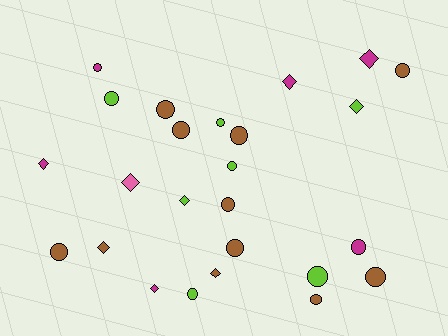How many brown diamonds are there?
There are 2 brown diamonds.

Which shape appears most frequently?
Circle, with 16 objects.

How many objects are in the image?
There are 25 objects.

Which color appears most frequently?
Brown, with 11 objects.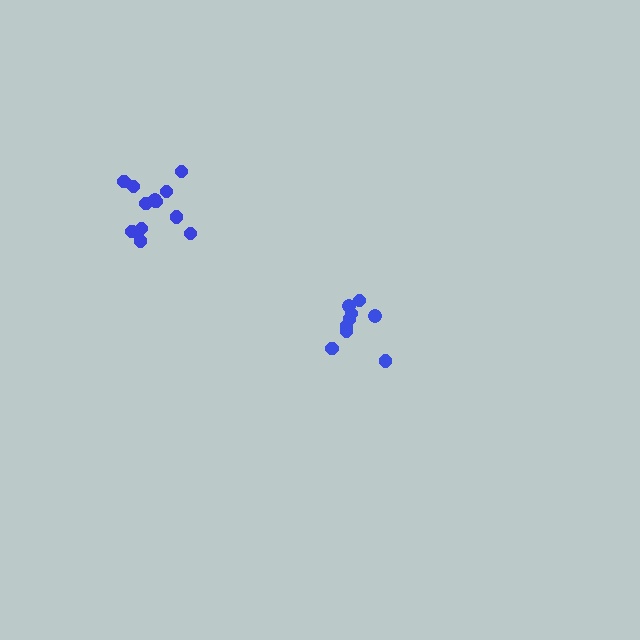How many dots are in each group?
Group 1: 9 dots, Group 2: 12 dots (21 total).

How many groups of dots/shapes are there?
There are 2 groups.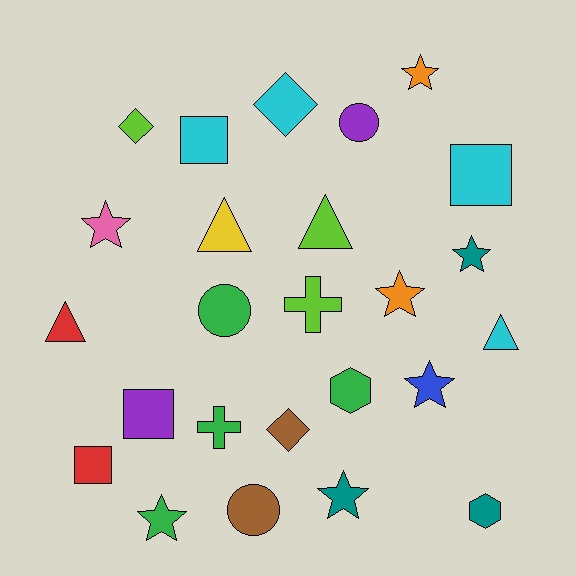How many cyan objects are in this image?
There are 4 cyan objects.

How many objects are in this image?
There are 25 objects.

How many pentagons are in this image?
There are no pentagons.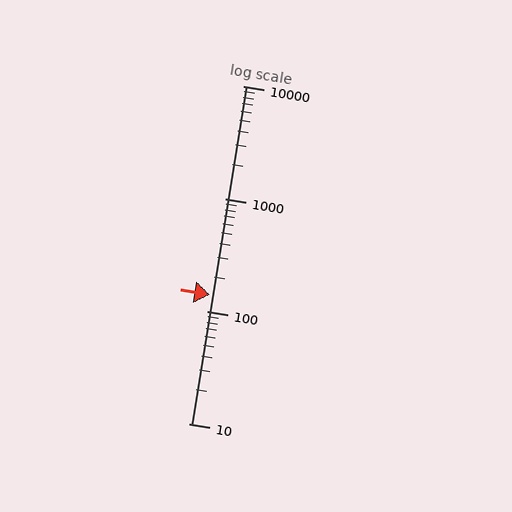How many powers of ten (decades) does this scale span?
The scale spans 3 decades, from 10 to 10000.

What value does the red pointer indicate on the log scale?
The pointer indicates approximately 140.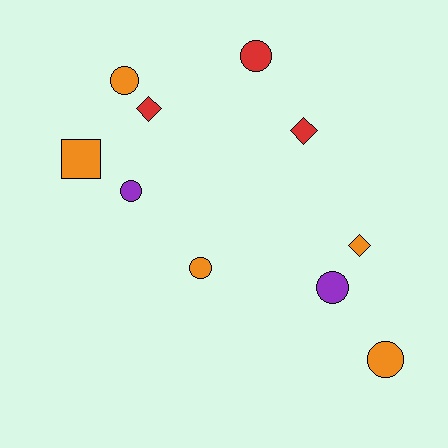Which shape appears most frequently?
Circle, with 6 objects.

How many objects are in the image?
There are 10 objects.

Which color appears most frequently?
Orange, with 5 objects.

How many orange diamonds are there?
There is 1 orange diamond.